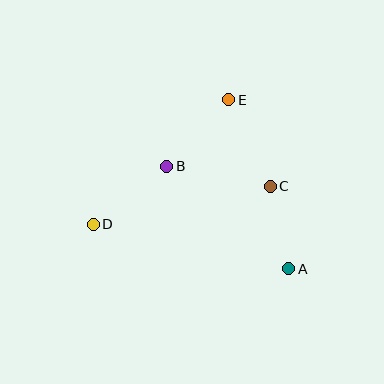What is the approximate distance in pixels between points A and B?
The distance between A and B is approximately 160 pixels.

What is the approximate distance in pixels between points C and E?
The distance between C and E is approximately 96 pixels.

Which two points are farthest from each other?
Points A and D are farthest from each other.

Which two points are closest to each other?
Points A and C are closest to each other.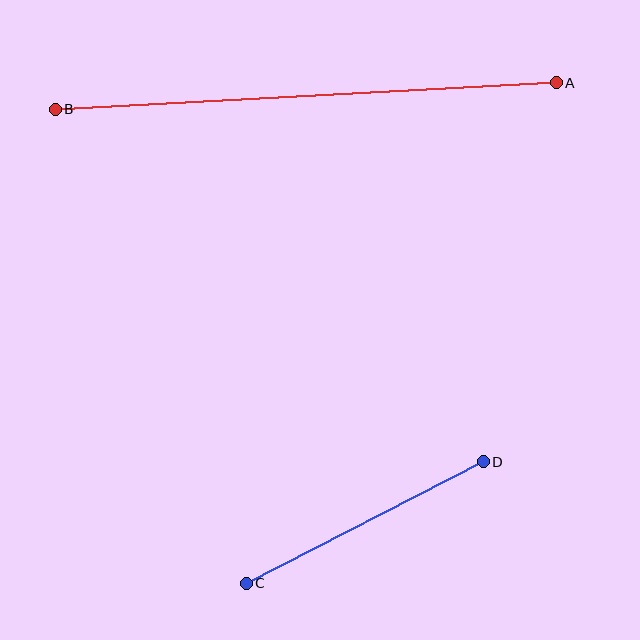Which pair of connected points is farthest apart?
Points A and B are farthest apart.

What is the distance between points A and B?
The distance is approximately 501 pixels.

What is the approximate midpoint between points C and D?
The midpoint is at approximately (365, 522) pixels.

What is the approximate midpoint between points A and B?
The midpoint is at approximately (306, 96) pixels.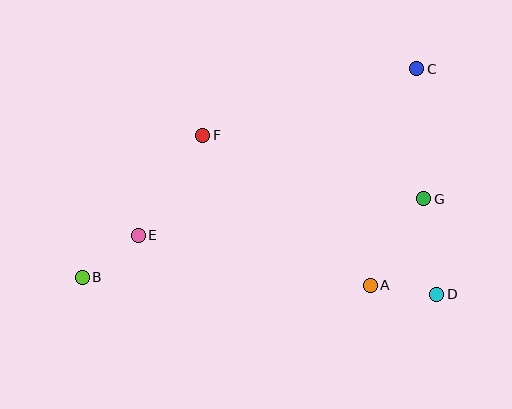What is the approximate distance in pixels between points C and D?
The distance between C and D is approximately 226 pixels.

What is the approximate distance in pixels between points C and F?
The distance between C and F is approximately 224 pixels.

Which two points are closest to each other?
Points A and D are closest to each other.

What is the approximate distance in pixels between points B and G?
The distance between B and G is approximately 350 pixels.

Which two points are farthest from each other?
Points B and C are farthest from each other.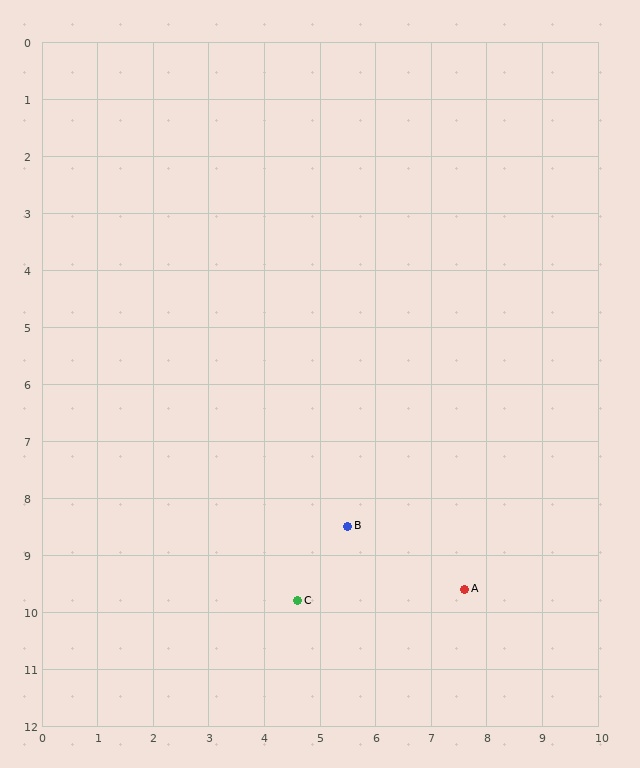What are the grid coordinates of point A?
Point A is at approximately (7.6, 9.6).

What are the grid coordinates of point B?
Point B is at approximately (5.5, 8.5).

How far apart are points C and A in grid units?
Points C and A are about 3.0 grid units apart.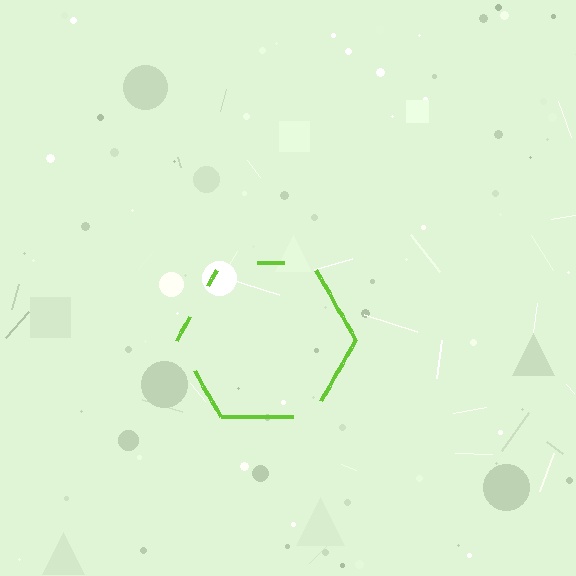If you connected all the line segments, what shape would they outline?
They would outline a hexagon.